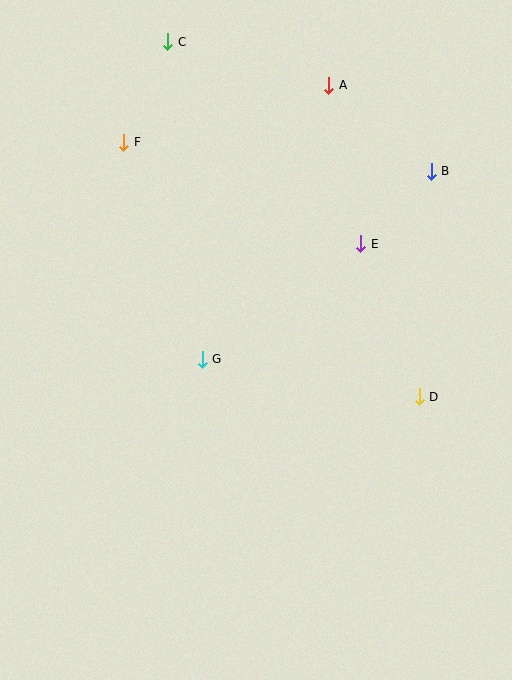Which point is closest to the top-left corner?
Point C is closest to the top-left corner.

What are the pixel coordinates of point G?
Point G is at (202, 359).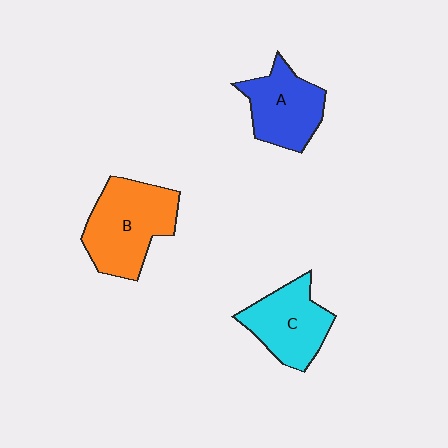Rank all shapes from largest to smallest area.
From largest to smallest: B (orange), C (cyan), A (blue).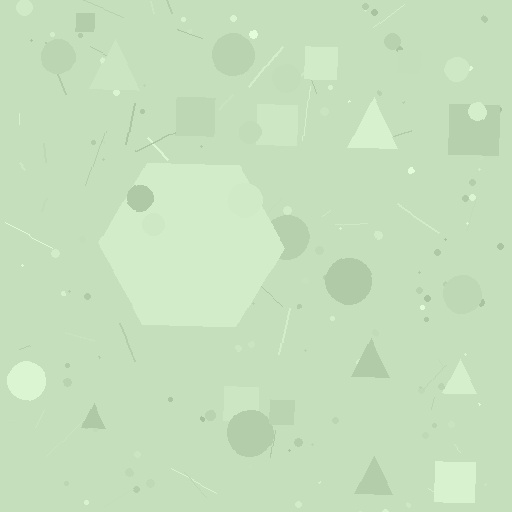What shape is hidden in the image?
A hexagon is hidden in the image.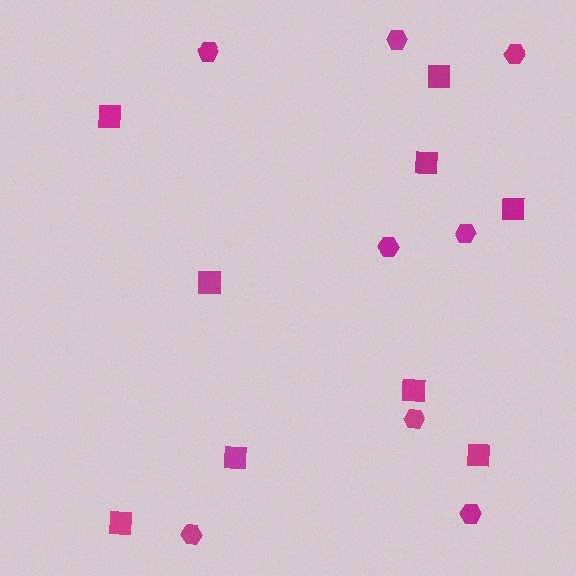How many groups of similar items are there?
There are 2 groups: one group of hexagons (8) and one group of squares (9).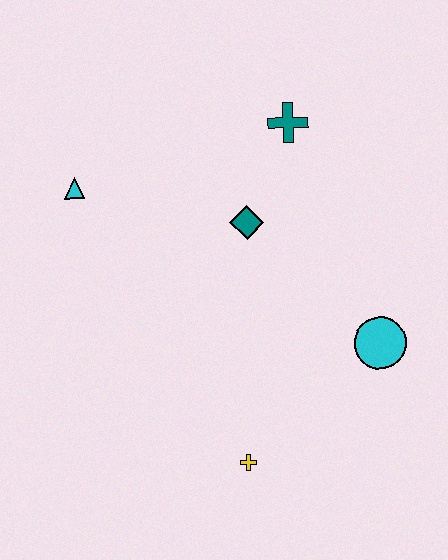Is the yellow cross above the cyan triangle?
No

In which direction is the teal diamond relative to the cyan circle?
The teal diamond is to the left of the cyan circle.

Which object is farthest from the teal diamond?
The yellow cross is farthest from the teal diamond.